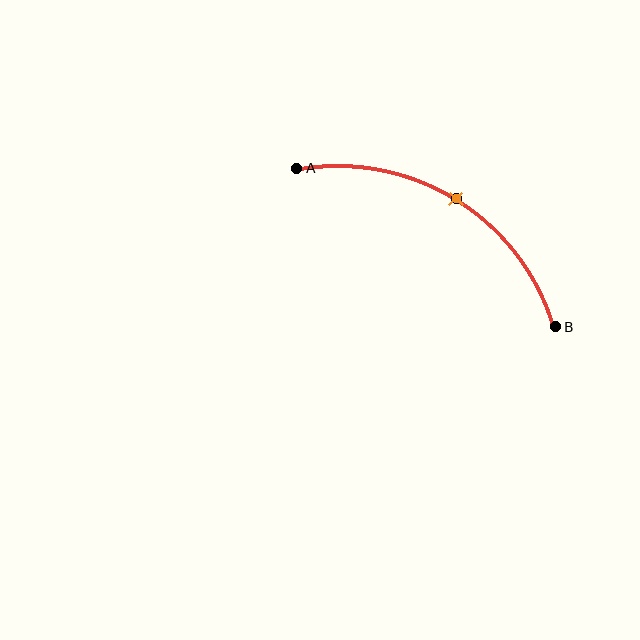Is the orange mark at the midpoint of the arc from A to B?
Yes. The orange mark lies on the arc at equal arc-length from both A and B — it is the arc midpoint.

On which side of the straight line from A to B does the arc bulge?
The arc bulges above the straight line connecting A and B.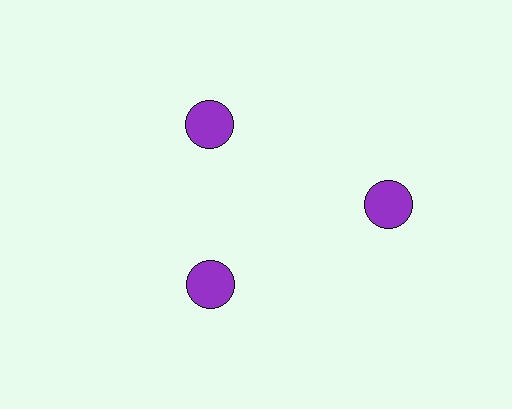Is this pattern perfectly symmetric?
No. The 3 purple circles are arranged in a ring, but one element near the 3 o'clock position is pushed outward from the center, breaking the 3-fold rotational symmetry.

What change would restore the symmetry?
The symmetry would be restored by moving it inward, back onto the ring so that all 3 circles sit at equal angles and equal distance from the center.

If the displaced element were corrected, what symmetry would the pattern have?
It would have 3-fold rotational symmetry — the pattern would map onto itself every 120 degrees.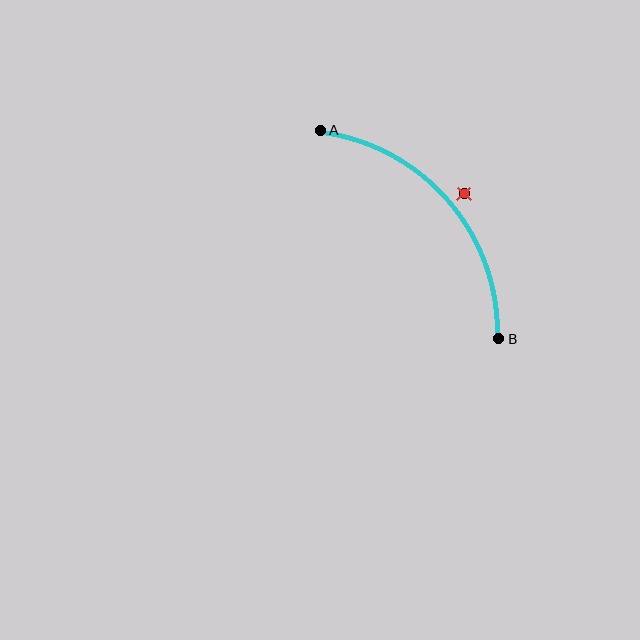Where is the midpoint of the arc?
The arc midpoint is the point on the curve farthest from the straight line joining A and B. It sits above and to the right of that line.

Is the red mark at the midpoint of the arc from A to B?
No — the red mark does not lie on the arc at all. It sits slightly outside the curve.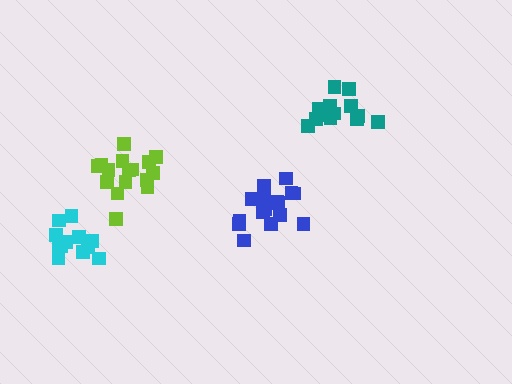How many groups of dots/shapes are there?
There are 4 groups.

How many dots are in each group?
Group 1: 16 dots, Group 2: 16 dots, Group 3: 13 dots, Group 4: 12 dots (57 total).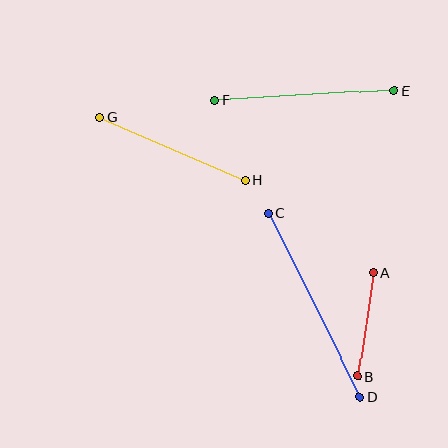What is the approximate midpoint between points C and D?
The midpoint is at approximately (314, 305) pixels.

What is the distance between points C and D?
The distance is approximately 205 pixels.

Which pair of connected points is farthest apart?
Points C and D are farthest apart.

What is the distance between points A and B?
The distance is approximately 105 pixels.